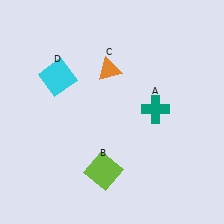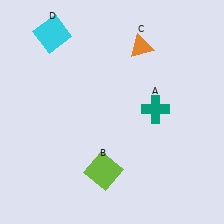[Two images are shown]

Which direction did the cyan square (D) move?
The cyan square (D) moved up.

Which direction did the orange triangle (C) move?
The orange triangle (C) moved right.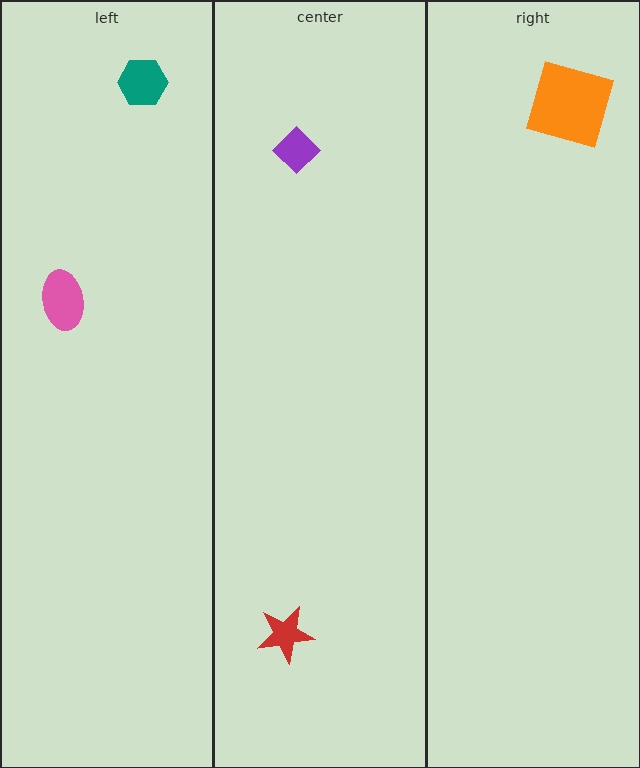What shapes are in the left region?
The teal hexagon, the pink ellipse.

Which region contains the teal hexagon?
The left region.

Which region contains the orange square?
The right region.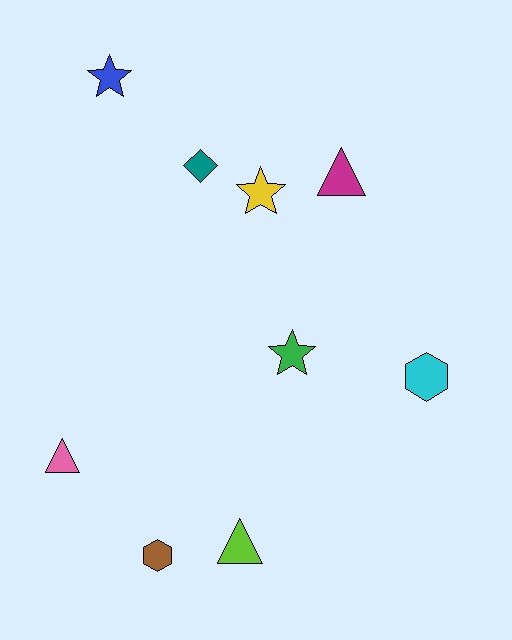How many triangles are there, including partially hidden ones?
There are 3 triangles.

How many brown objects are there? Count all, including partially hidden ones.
There is 1 brown object.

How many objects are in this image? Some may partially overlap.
There are 9 objects.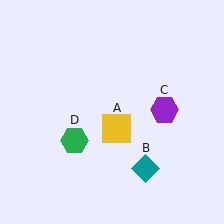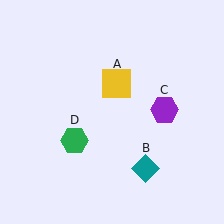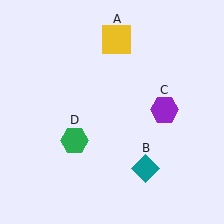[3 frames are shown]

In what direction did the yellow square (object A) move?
The yellow square (object A) moved up.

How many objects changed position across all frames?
1 object changed position: yellow square (object A).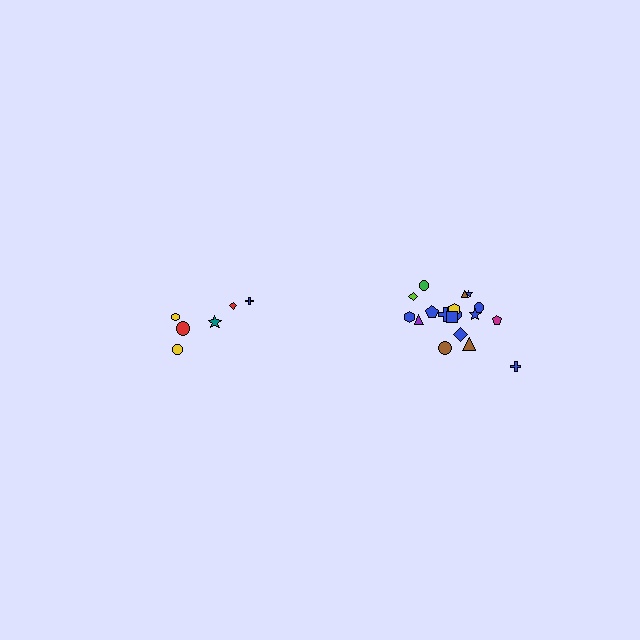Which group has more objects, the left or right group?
The right group.